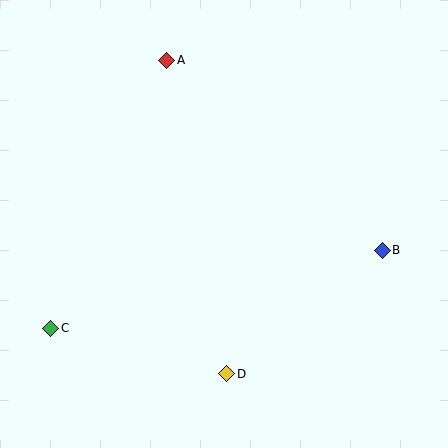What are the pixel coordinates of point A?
Point A is at (167, 60).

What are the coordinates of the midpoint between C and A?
The midpoint between C and A is at (109, 194).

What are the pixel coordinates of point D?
Point D is at (227, 374).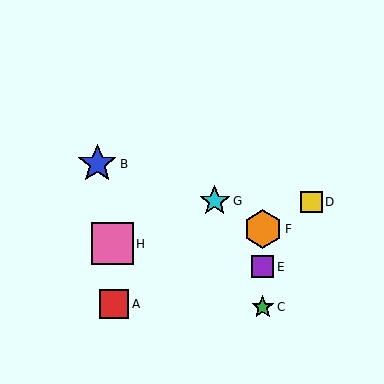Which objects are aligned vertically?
Objects C, E, F are aligned vertically.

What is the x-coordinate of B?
Object B is at x≈97.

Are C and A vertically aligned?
No, C is at x≈263 and A is at x≈114.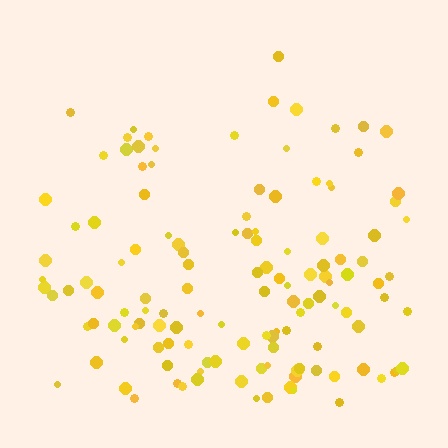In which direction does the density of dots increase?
From top to bottom, with the bottom side densest.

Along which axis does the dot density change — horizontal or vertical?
Vertical.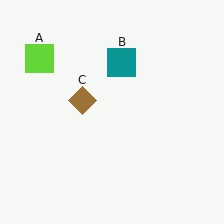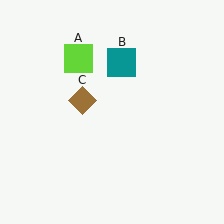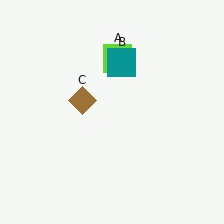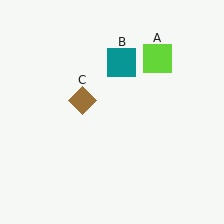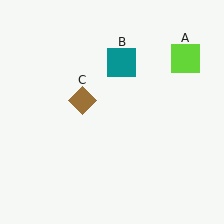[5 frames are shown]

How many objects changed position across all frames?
1 object changed position: lime square (object A).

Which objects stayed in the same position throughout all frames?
Teal square (object B) and brown diamond (object C) remained stationary.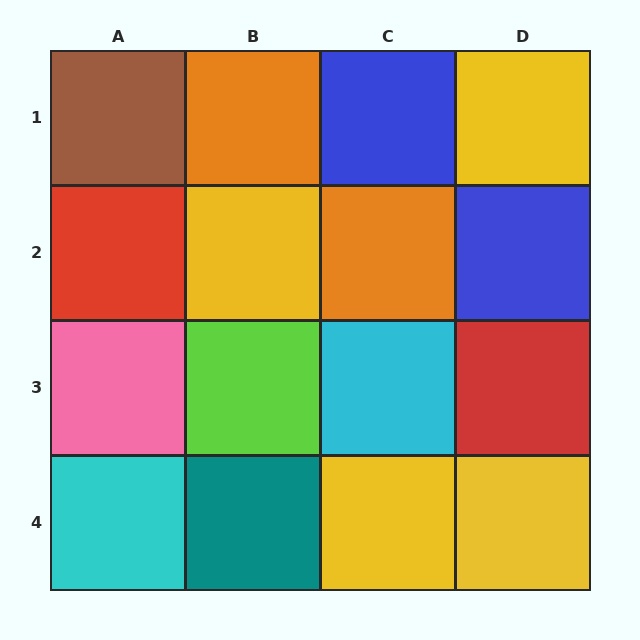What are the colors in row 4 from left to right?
Cyan, teal, yellow, yellow.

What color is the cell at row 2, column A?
Red.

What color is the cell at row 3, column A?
Pink.